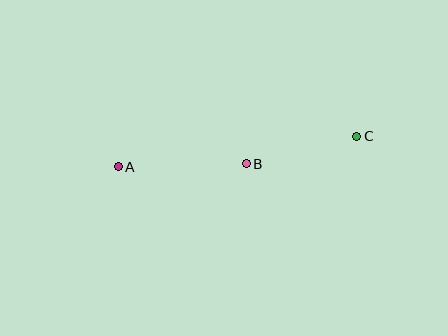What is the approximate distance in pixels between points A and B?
The distance between A and B is approximately 128 pixels.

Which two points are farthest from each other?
Points A and C are farthest from each other.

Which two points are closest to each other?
Points B and C are closest to each other.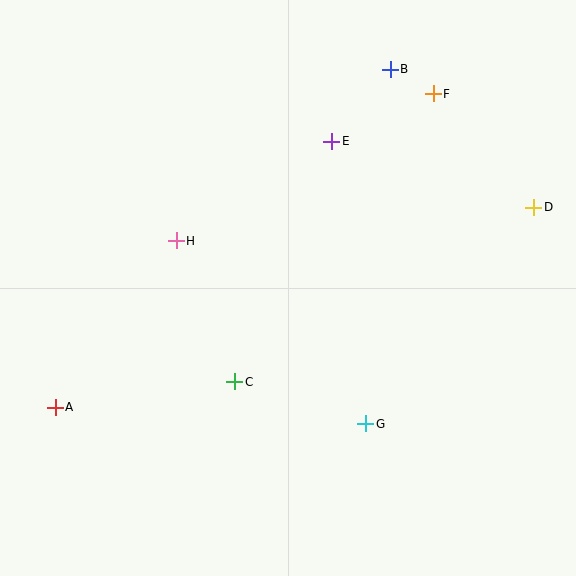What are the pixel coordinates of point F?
Point F is at (433, 94).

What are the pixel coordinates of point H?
Point H is at (176, 241).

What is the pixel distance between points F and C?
The distance between F and C is 350 pixels.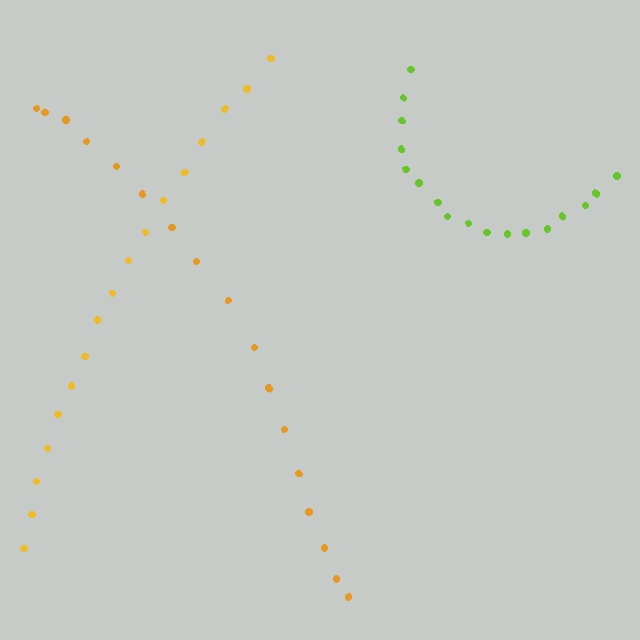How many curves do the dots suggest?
There are 3 distinct paths.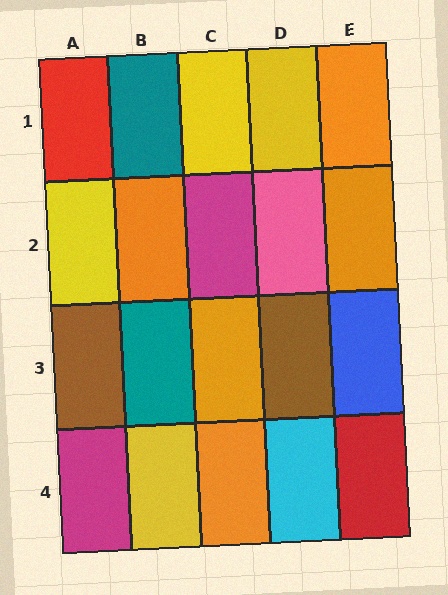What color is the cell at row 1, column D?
Yellow.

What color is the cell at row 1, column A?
Red.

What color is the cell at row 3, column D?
Brown.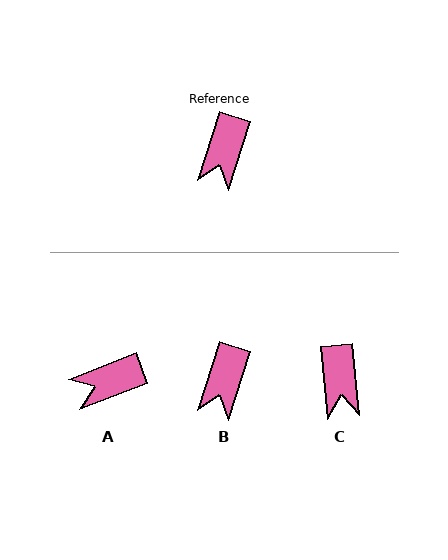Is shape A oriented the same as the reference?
No, it is off by about 51 degrees.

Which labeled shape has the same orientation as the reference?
B.